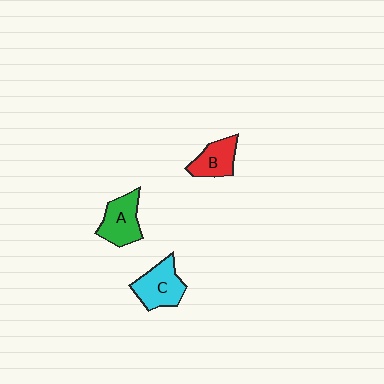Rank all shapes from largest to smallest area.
From largest to smallest: C (cyan), A (green), B (red).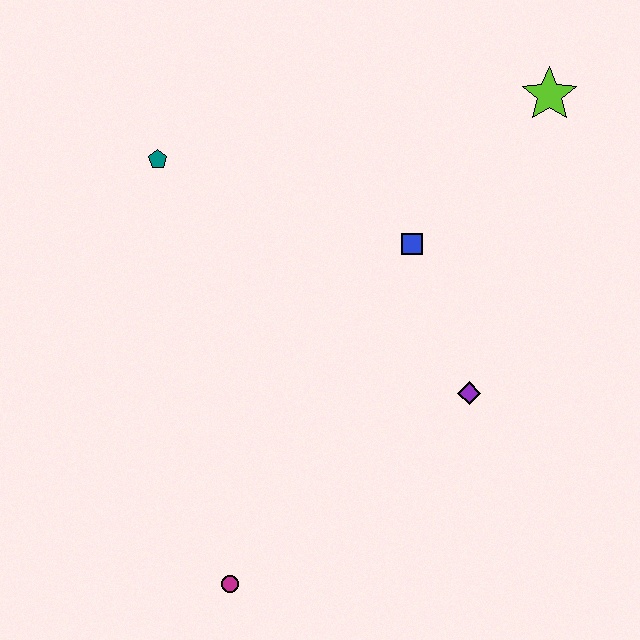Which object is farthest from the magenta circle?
The lime star is farthest from the magenta circle.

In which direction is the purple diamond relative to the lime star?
The purple diamond is below the lime star.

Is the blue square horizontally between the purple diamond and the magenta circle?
Yes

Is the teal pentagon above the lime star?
No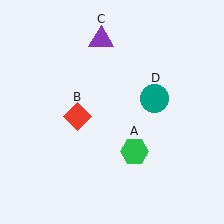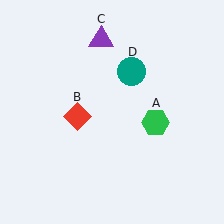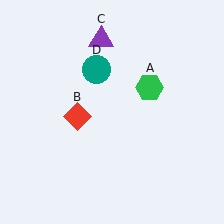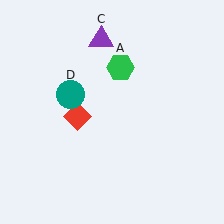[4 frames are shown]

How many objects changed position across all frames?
2 objects changed position: green hexagon (object A), teal circle (object D).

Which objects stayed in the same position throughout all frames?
Red diamond (object B) and purple triangle (object C) remained stationary.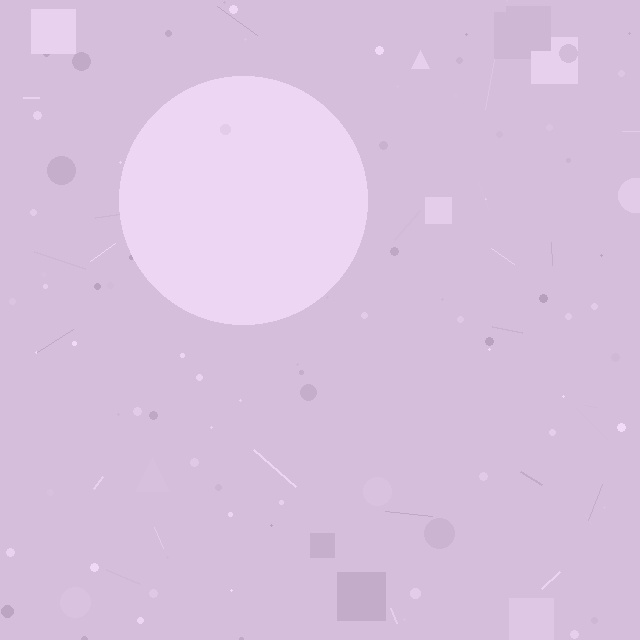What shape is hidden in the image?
A circle is hidden in the image.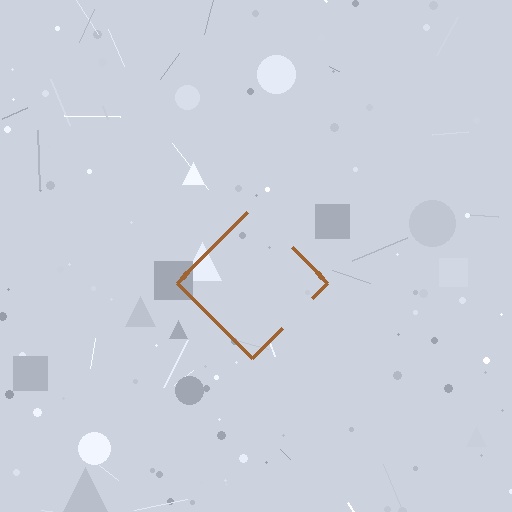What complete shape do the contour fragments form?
The contour fragments form a diamond.